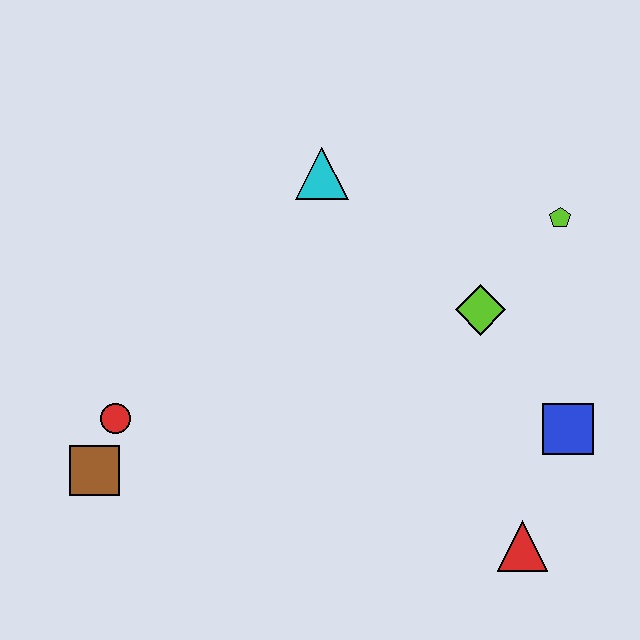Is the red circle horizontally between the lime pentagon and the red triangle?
No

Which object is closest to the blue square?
The red triangle is closest to the blue square.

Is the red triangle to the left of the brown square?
No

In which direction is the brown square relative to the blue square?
The brown square is to the left of the blue square.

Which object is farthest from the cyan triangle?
The red triangle is farthest from the cyan triangle.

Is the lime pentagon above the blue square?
Yes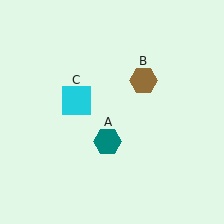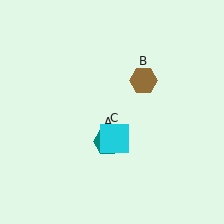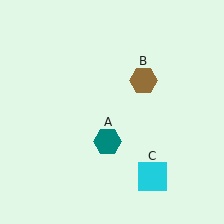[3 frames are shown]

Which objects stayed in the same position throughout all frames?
Teal hexagon (object A) and brown hexagon (object B) remained stationary.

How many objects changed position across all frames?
1 object changed position: cyan square (object C).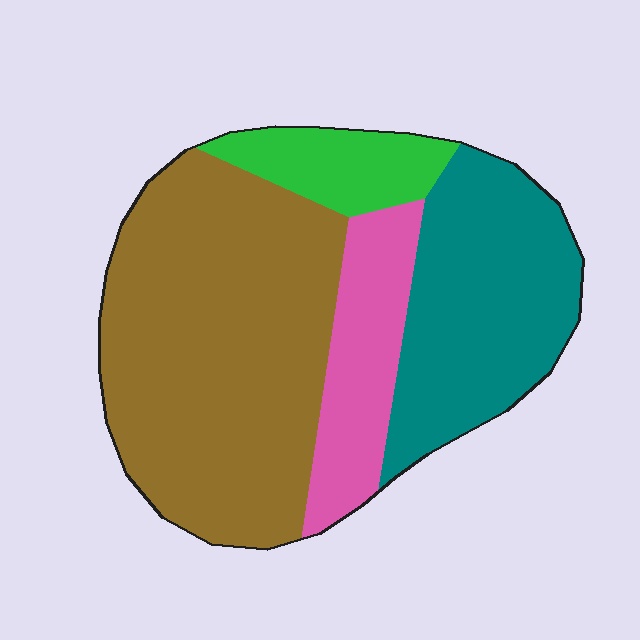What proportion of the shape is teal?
Teal takes up between a quarter and a half of the shape.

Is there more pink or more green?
Pink.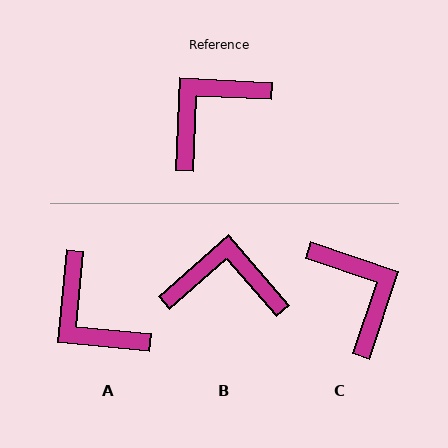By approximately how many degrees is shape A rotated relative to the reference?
Approximately 87 degrees counter-clockwise.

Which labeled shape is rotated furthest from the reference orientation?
C, about 106 degrees away.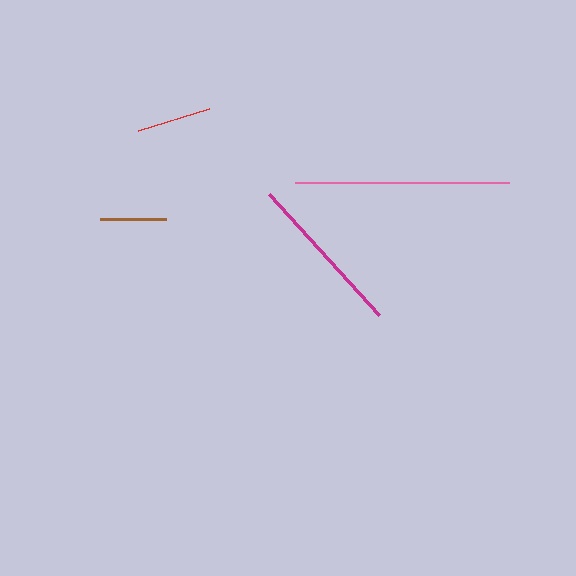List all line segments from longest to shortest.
From longest to shortest: pink, magenta, red, brown.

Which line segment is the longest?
The pink line is the longest at approximately 215 pixels.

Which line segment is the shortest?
The brown line is the shortest at approximately 66 pixels.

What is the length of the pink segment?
The pink segment is approximately 215 pixels long.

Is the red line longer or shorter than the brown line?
The red line is longer than the brown line.